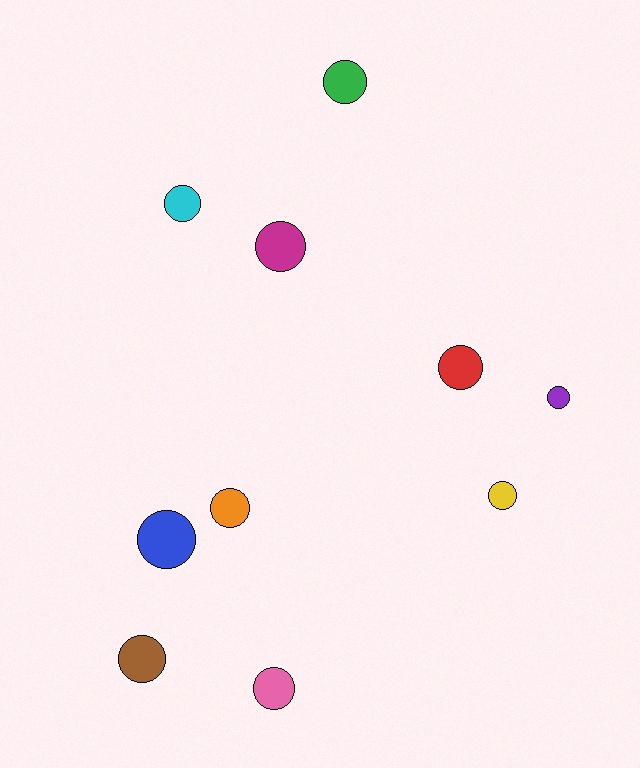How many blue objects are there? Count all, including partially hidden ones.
There is 1 blue object.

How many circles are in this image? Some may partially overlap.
There are 10 circles.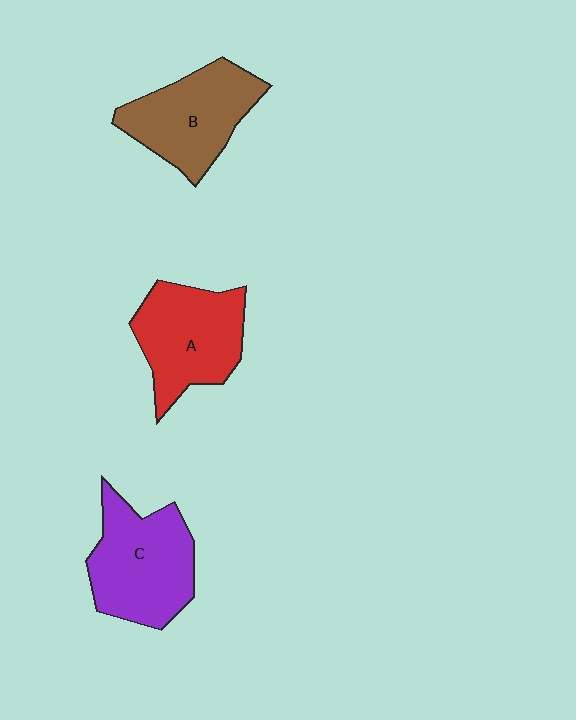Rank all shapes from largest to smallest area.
From largest to smallest: C (purple), A (red), B (brown).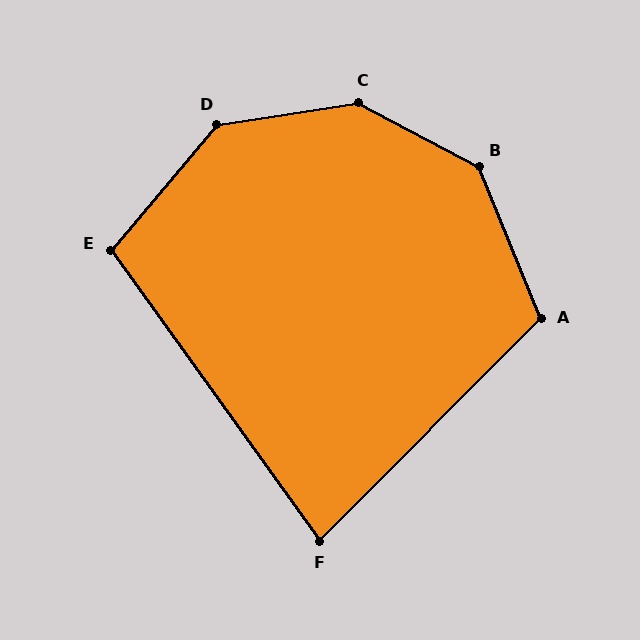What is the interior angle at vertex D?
Approximately 139 degrees (obtuse).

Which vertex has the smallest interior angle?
F, at approximately 81 degrees.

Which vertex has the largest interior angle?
C, at approximately 143 degrees.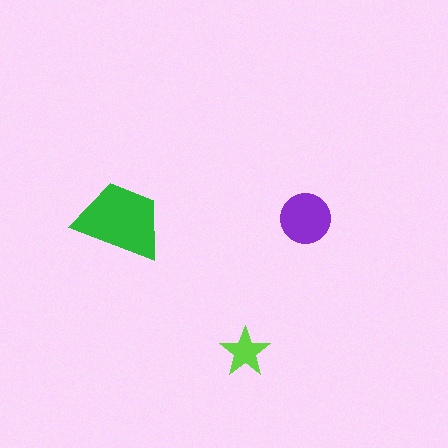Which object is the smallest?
The lime star.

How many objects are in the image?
There are 3 objects in the image.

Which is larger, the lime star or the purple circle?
The purple circle.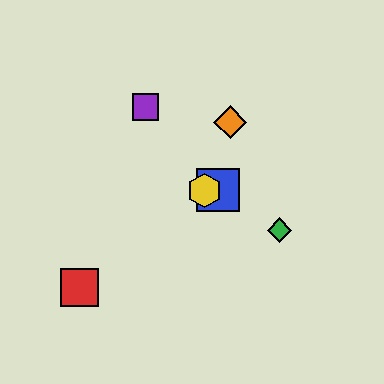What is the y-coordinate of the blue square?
The blue square is at y≈190.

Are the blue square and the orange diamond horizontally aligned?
No, the blue square is at y≈190 and the orange diamond is at y≈122.